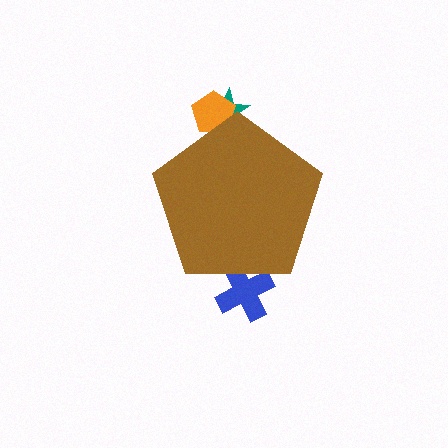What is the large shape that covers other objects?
A brown pentagon.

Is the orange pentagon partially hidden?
Yes, the orange pentagon is partially hidden behind the brown pentagon.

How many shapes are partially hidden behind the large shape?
3 shapes are partially hidden.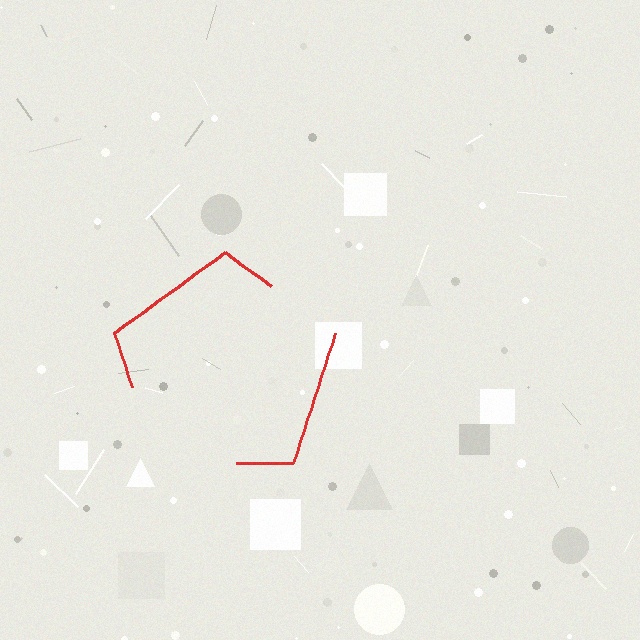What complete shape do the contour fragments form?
The contour fragments form a pentagon.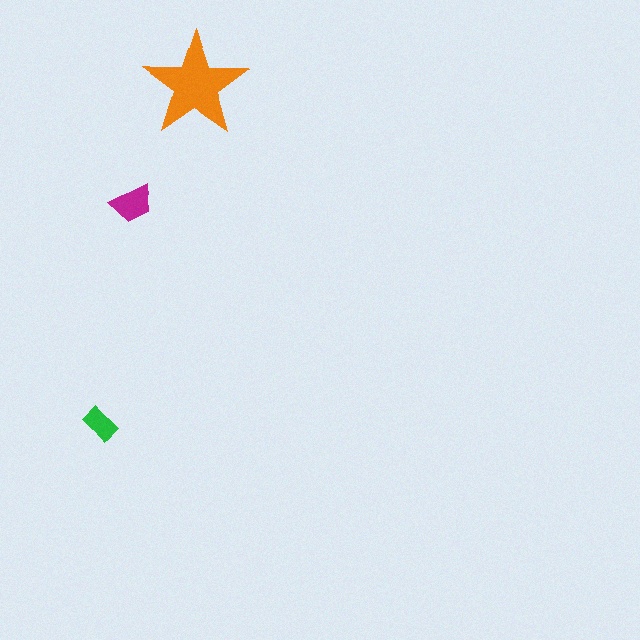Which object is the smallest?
The green rectangle.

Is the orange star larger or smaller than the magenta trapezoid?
Larger.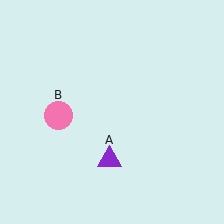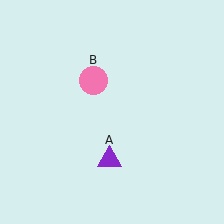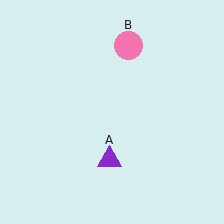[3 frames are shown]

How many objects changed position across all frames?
1 object changed position: pink circle (object B).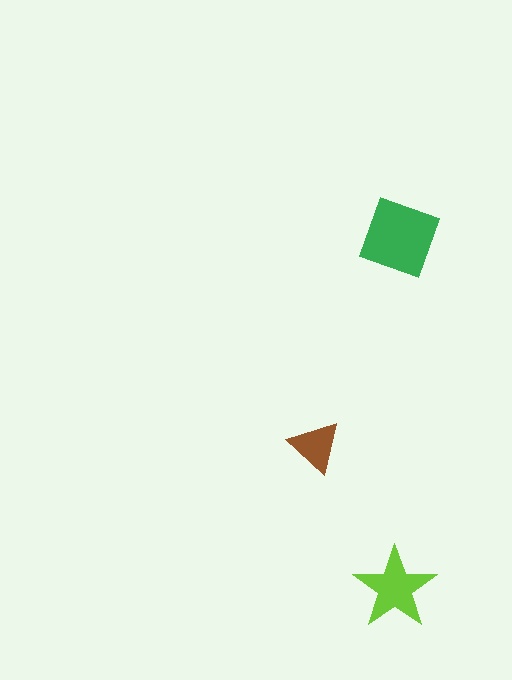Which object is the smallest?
The brown triangle.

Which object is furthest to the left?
The brown triangle is leftmost.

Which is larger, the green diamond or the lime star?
The green diamond.